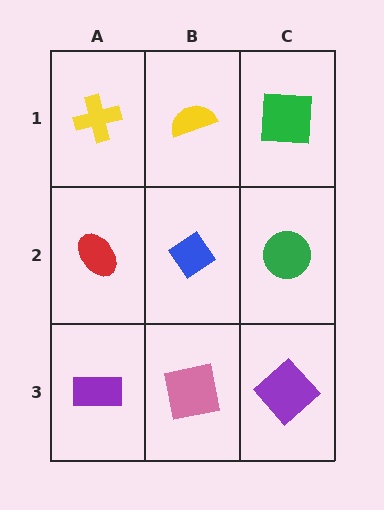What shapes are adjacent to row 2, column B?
A yellow semicircle (row 1, column B), a pink square (row 3, column B), a red ellipse (row 2, column A), a green circle (row 2, column C).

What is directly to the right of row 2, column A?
A blue diamond.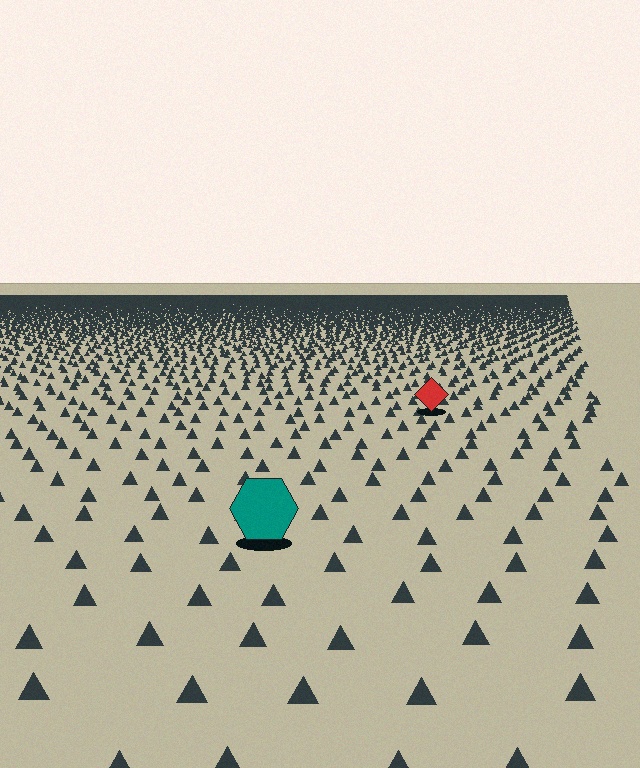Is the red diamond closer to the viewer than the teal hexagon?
No. The teal hexagon is closer — you can tell from the texture gradient: the ground texture is coarser near it.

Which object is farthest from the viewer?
The red diamond is farthest from the viewer. It appears smaller and the ground texture around it is denser.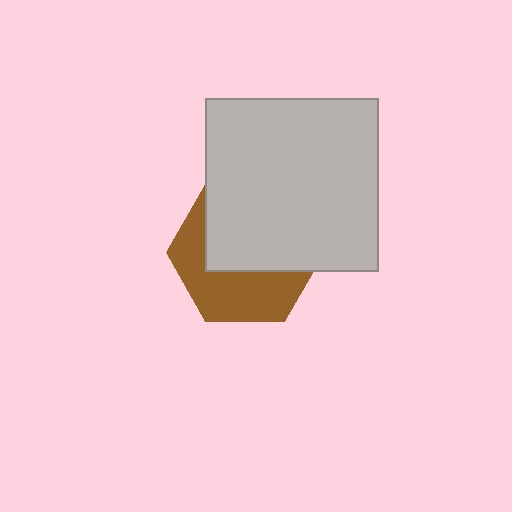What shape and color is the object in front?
The object in front is a light gray square.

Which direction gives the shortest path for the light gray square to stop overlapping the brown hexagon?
Moving up gives the shortest separation.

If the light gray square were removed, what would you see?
You would see the complete brown hexagon.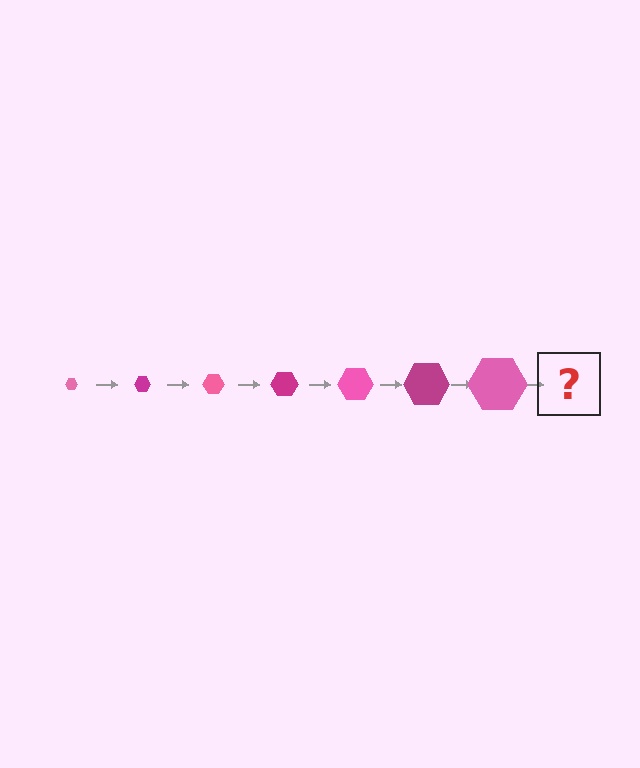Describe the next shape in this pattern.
It should be a magenta hexagon, larger than the previous one.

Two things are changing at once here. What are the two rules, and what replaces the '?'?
The two rules are that the hexagon grows larger each step and the color cycles through pink and magenta. The '?' should be a magenta hexagon, larger than the previous one.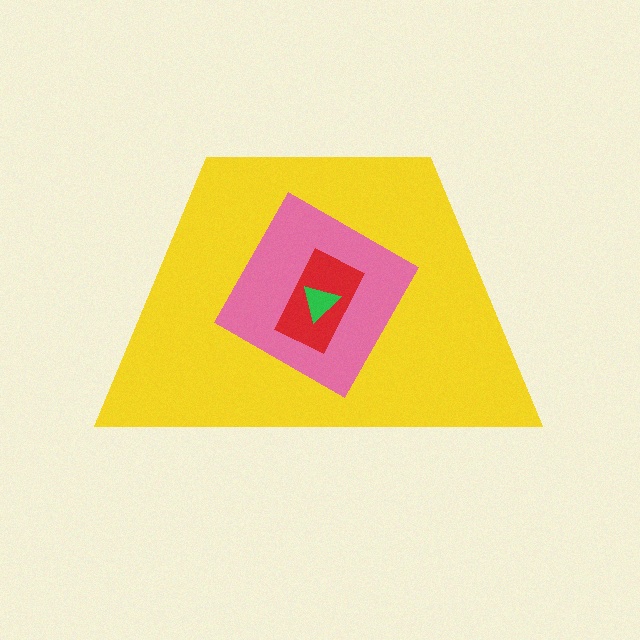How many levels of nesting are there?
4.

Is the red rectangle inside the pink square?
Yes.